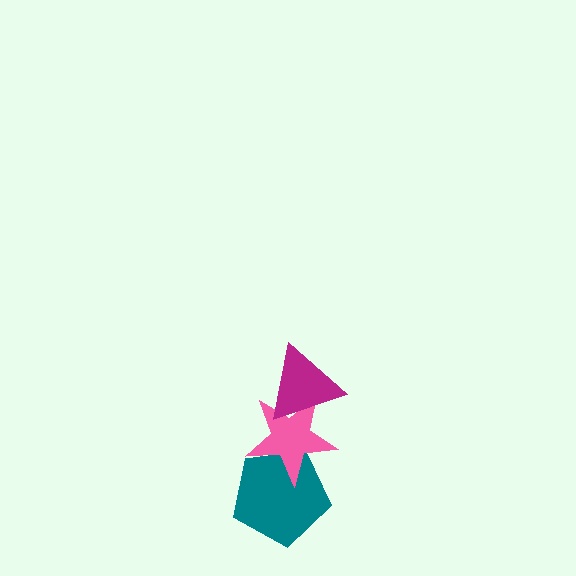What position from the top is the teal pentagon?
The teal pentagon is 3rd from the top.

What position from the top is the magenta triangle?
The magenta triangle is 1st from the top.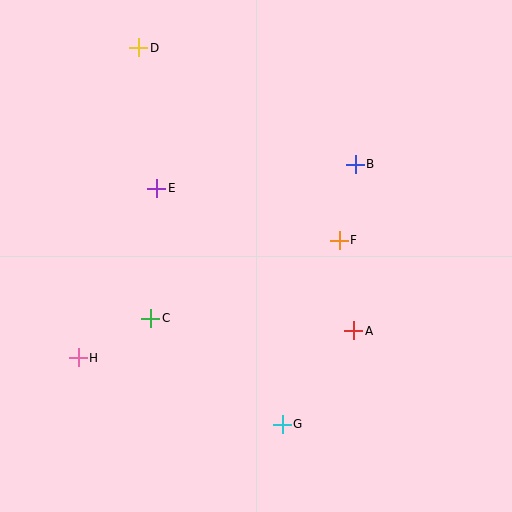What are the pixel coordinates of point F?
Point F is at (339, 240).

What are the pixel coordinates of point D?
Point D is at (139, 48).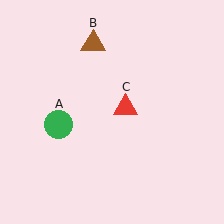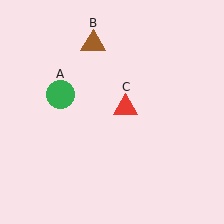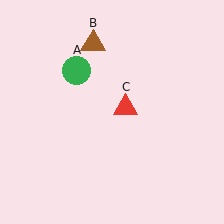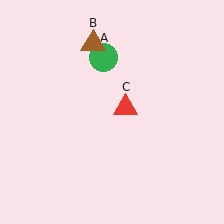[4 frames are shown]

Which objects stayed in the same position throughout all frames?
Brown triangle (object B) and red triangle (object C) remained stationary.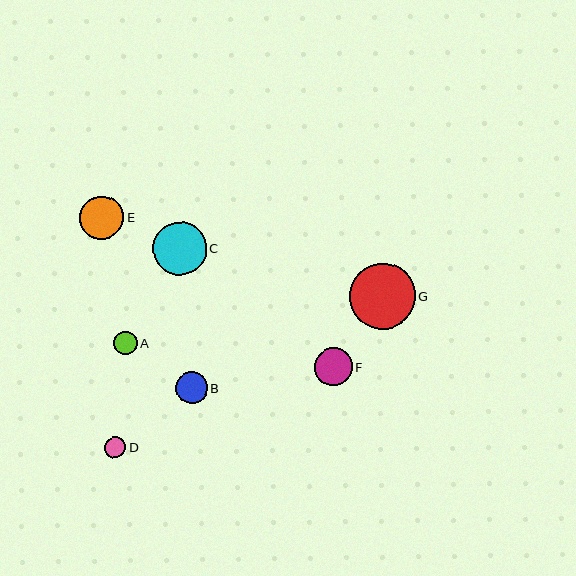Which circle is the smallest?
Circle D is the smallest with a size of approximately 21 pixels.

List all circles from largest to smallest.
From largest to smallest: G, C, E, F, B, A, D.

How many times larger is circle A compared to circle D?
Circle A is approximately 1.1 times the size of circle D.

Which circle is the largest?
Circle G is the largest with a size of approximately 66 pixels.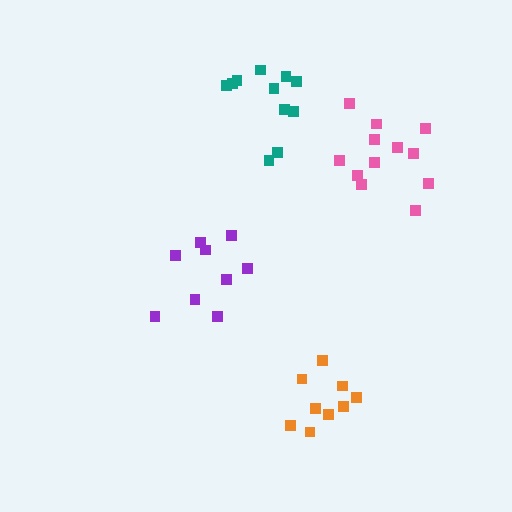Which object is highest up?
The teal cluster is topmost.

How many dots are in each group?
Group 1: 9 dots, Group 2: 11 dots, Group 3: 9 dots, Group 4: 12 dots (41 total).